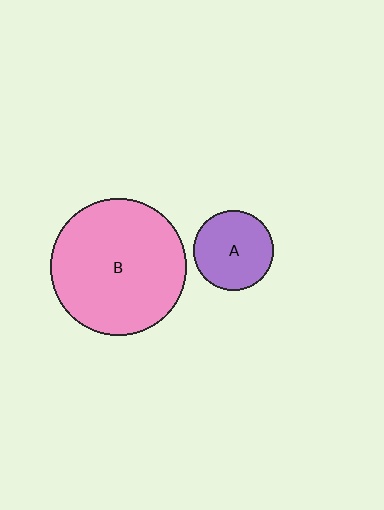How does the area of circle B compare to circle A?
Approximately 2.9 times.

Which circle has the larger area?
Circle B (pink).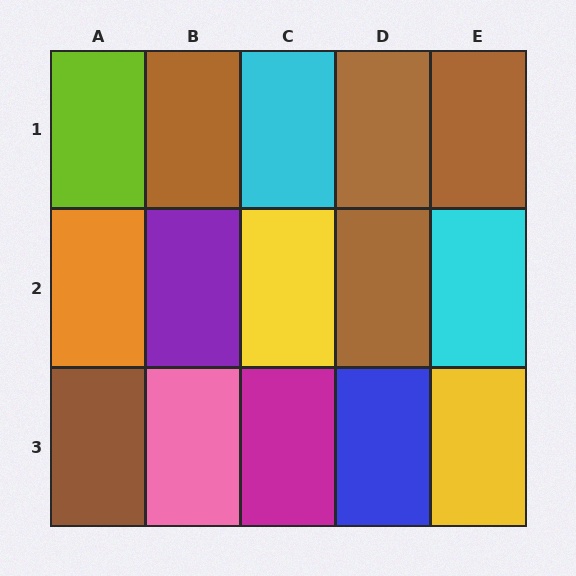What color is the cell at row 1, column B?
Brown.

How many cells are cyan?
2 cells are cyan.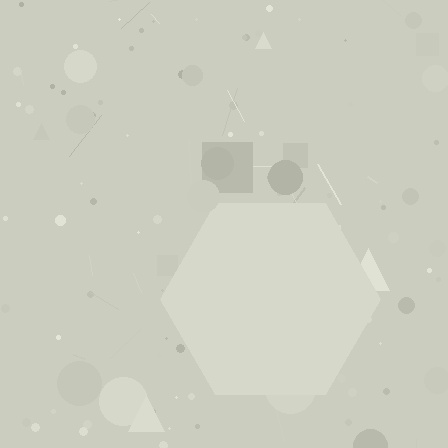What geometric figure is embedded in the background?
A hexagon is embedded in the background.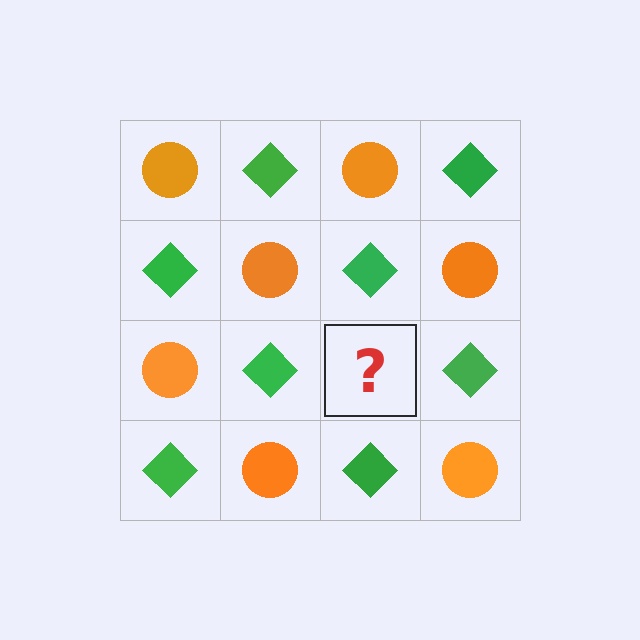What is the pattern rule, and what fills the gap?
The rule is that it alternates orange circle and green diamond in a checkerboard pattern. The gap should be filled with an orange circle.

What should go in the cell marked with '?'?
The missing cell should contain an orange circle.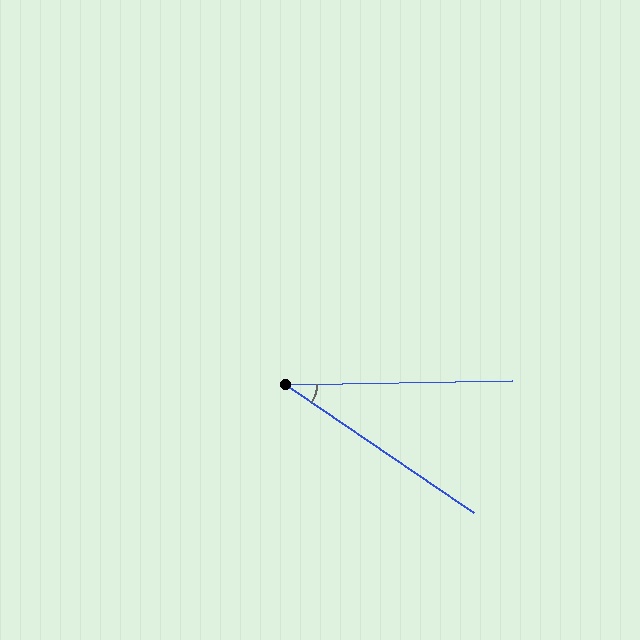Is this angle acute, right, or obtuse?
It is acute.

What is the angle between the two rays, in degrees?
Approximately 35 degrees.